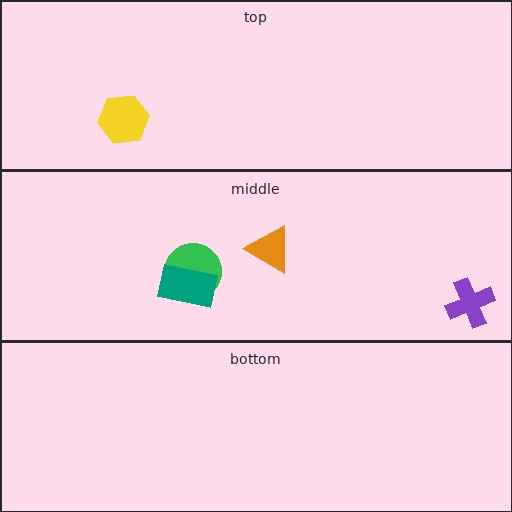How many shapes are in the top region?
1.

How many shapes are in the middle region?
4.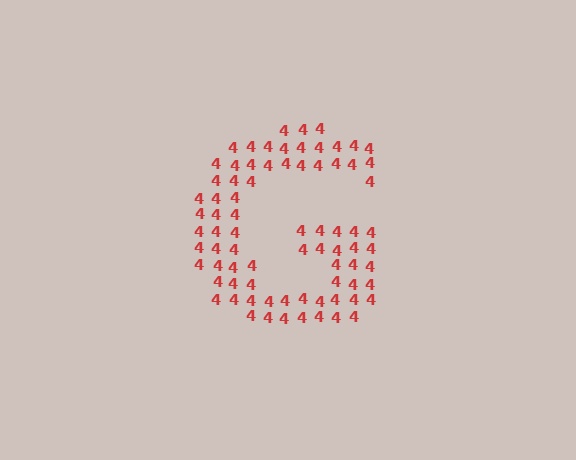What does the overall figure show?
The overall figure shows the letter G.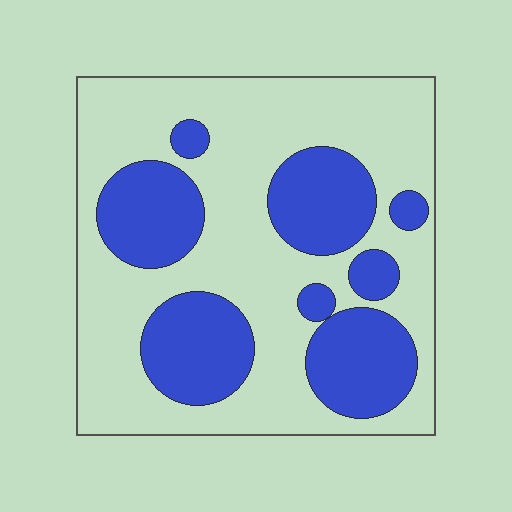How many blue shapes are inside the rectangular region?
8.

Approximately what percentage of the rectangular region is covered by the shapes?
Approximately 35%.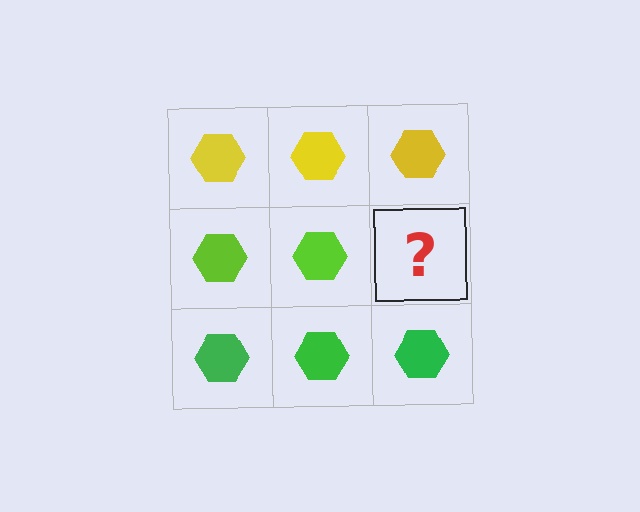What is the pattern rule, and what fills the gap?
The rule is that each row has a consistent color. The gap should be filled with a lime hexagon.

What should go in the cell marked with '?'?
The missing cell should contain a lime hexagon.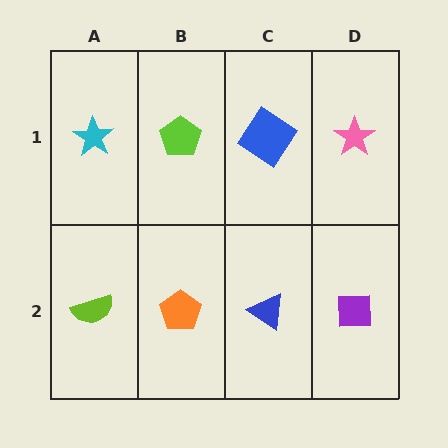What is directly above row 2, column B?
A lime pentagon.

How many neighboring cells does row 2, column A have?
2.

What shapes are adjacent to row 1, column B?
An orange pentagon (row 2, column B), a cyan star (row 1, column A), a blue diamond (row 1, column C).